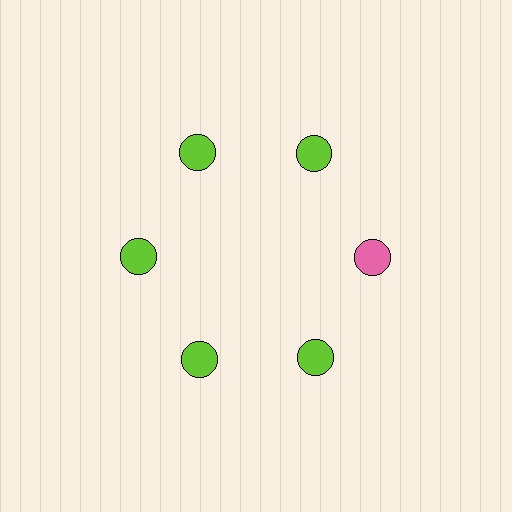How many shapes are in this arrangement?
There are 6 shapes arranged in a ring pattern.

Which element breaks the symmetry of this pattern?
The pink circle at roughly the 3 o'clock position breaks the symmetry. All other shapes are lime circles.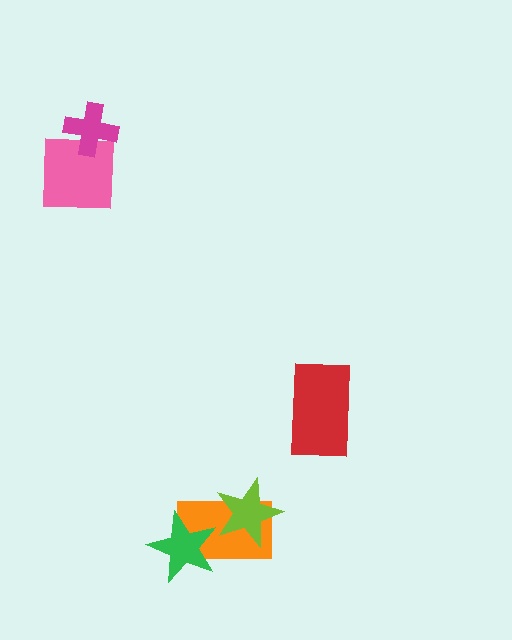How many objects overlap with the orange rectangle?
2 objects overlap with the orange rectangle.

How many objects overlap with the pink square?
1 object overlaps with the pink square.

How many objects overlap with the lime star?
1 object overlaps with the lime star.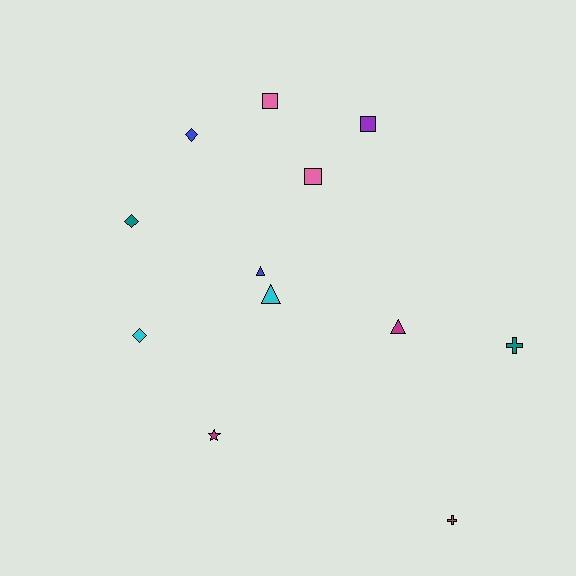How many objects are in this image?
There are 12 objects.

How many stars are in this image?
There is 1 star.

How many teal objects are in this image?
There are 2 teal objects.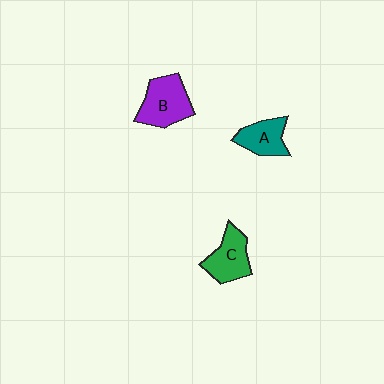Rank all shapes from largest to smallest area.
From largest to smallest: B (purple), C (green), A (teal).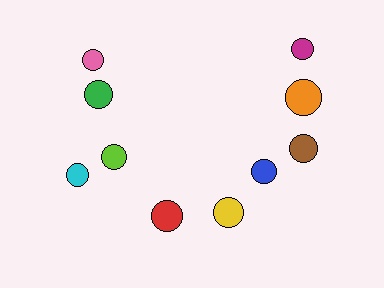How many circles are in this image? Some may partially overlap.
There are 10 circles.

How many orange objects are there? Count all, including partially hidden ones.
There is 1 orange object.